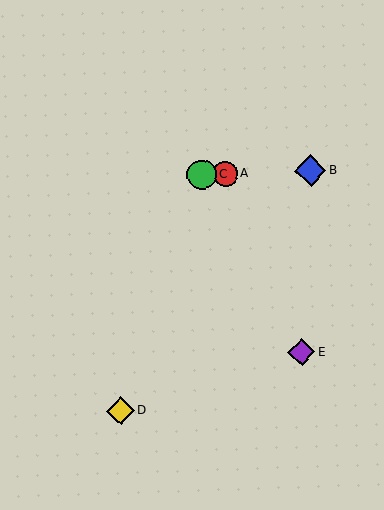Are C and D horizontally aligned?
No, C is at y≈174 and D is at y≈411.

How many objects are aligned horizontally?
3 objects (A, B, C) are aligned horizontally.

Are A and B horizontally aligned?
Yes, both are at y≈174.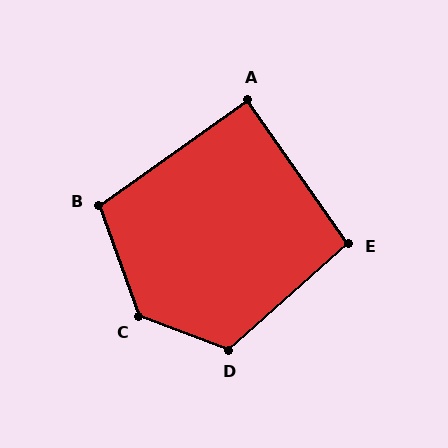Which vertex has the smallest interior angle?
A, at approximately 90 degrees.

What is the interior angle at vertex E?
Approximately 96 degrees (obtuse).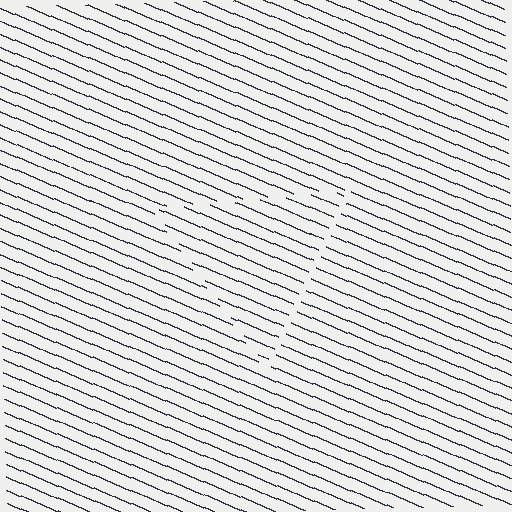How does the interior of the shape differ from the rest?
The interior of the shape contains the same grating, shifted by half a period — the contour is defined by the phase discontinuity where line-ends from the inner and outer gratings abut.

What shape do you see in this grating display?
An illusory triangle. The interior of the shape contains the same grating, shifted by half a period — the contour is defined by the phase discontinuity where line-ends from the inner and outer gratings abut.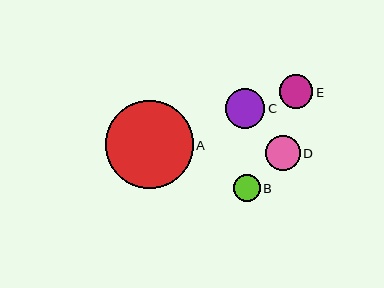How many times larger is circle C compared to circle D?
Circle C is approximately 1.1 times the size of circle D.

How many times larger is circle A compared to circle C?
Circle A is approximately 2.2 times the size of circle C.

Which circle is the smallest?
Circle B is the smallest with a size of approximately 27 pixels.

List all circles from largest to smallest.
From largest to smallest: A, C, D, E, B.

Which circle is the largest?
Circle A is the largest with a size of approximately 88 pixels.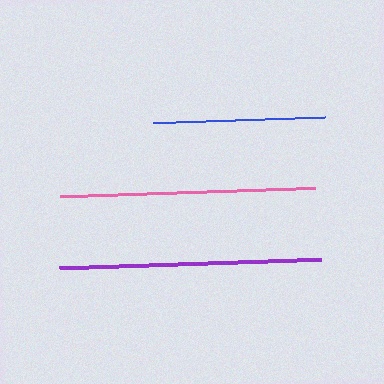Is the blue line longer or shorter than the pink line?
The pink line is longer than the blue line.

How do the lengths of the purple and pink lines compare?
The purple and pink lines are approximately the same length.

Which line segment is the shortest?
The blue line is the shortest at approximately 172 pixels.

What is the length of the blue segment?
The blue segment is approximately 172 pixels long.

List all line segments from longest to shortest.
From longest to shortest: purple, pink, blue.